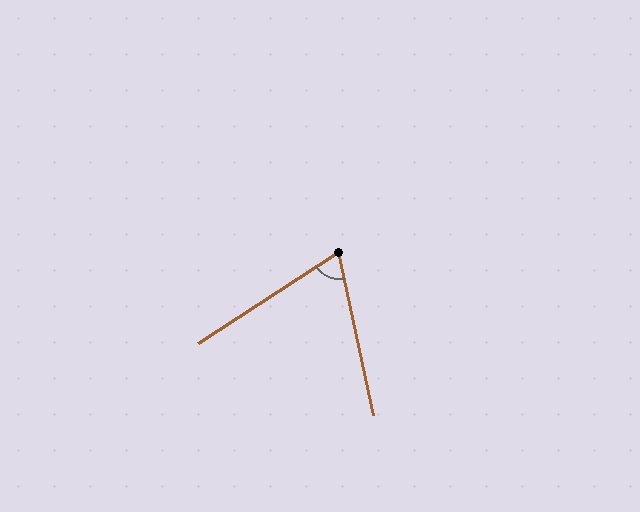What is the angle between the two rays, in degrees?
Approximately 69 degrees.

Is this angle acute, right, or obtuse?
It is acute.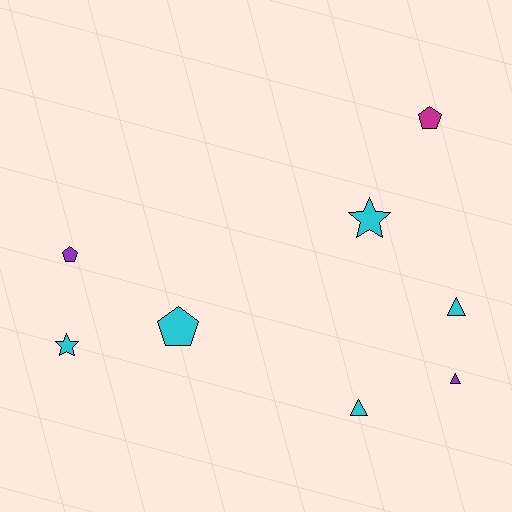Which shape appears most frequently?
Pentagon, with 3 objects.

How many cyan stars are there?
There are 2 cyan stars.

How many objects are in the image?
There are 8 objects.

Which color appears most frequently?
Cyan, with 5 objects.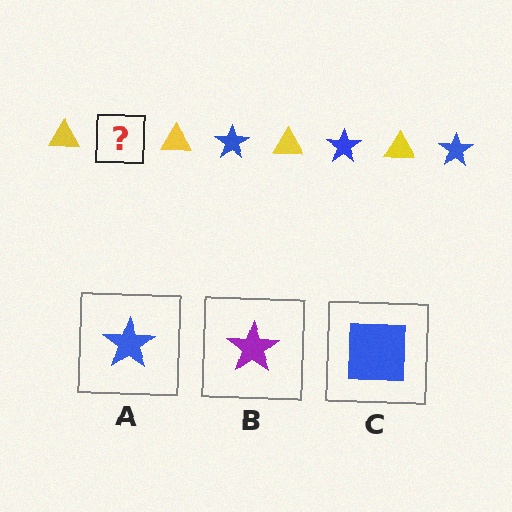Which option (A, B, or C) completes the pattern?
A.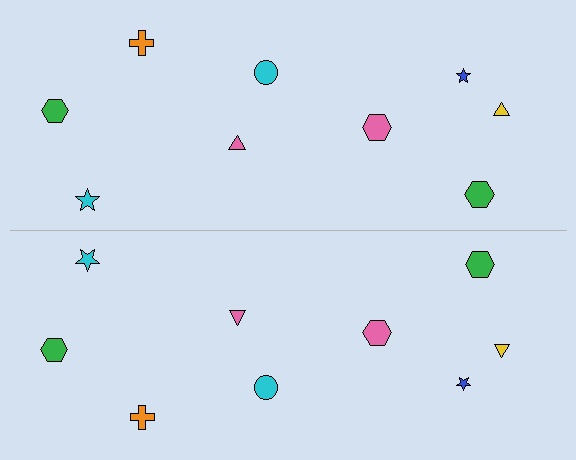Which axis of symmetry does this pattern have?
The pattern has a horizontal axis of symmetry running through the center of the image.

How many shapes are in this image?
There are 18 shapes in this image.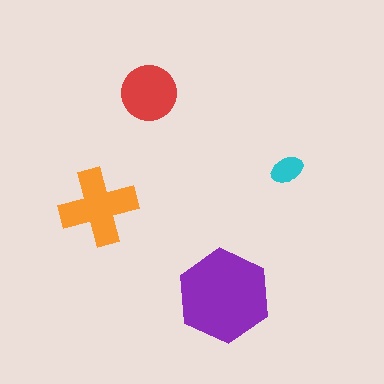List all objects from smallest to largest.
The cyan ellipse, the red circle, the orange cross, the purple hexagon.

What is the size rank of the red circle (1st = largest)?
3rd.